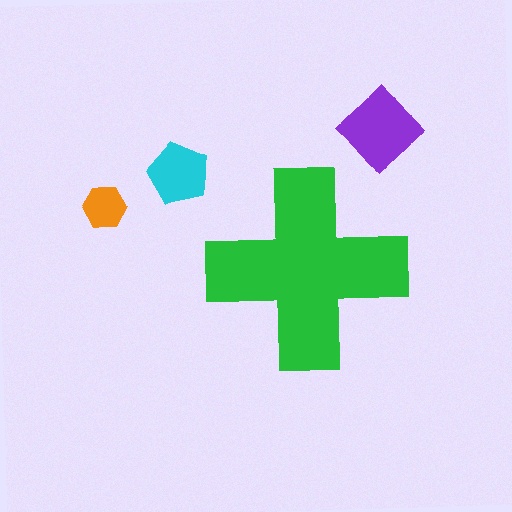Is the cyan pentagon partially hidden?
No, the cyan pentagon is fully visible.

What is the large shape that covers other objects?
A green cross.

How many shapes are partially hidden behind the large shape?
0 shapes are partially hidden.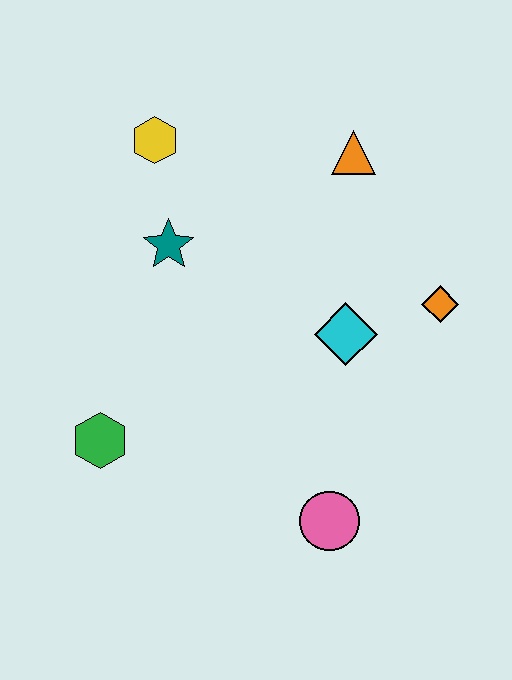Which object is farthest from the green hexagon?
The orange triangle is farthest from the green hexagon.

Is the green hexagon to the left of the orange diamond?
Yes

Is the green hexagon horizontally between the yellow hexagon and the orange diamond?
No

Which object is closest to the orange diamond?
The cyan diamond is closest to the orange diamond.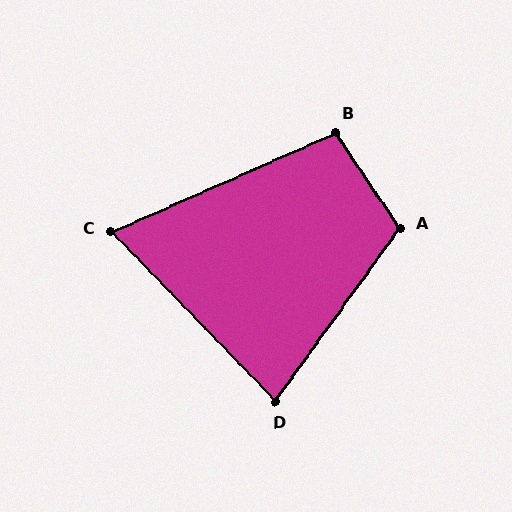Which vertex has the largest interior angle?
A, at approximately 110 degrees.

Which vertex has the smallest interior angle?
C, at approximately 70 degrees.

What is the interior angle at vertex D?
Approximately 80 degrees (acute).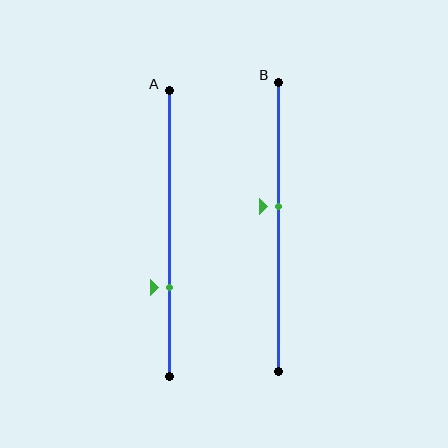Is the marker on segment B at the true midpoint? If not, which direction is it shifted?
No, the marker on segment B is shifted upward by about 7% of the segment length.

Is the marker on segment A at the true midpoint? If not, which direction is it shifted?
No, the marker on segment A is shifted downward by about 19% of the segment length.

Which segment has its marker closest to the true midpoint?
Segment B has its marker closest to the true midpoint.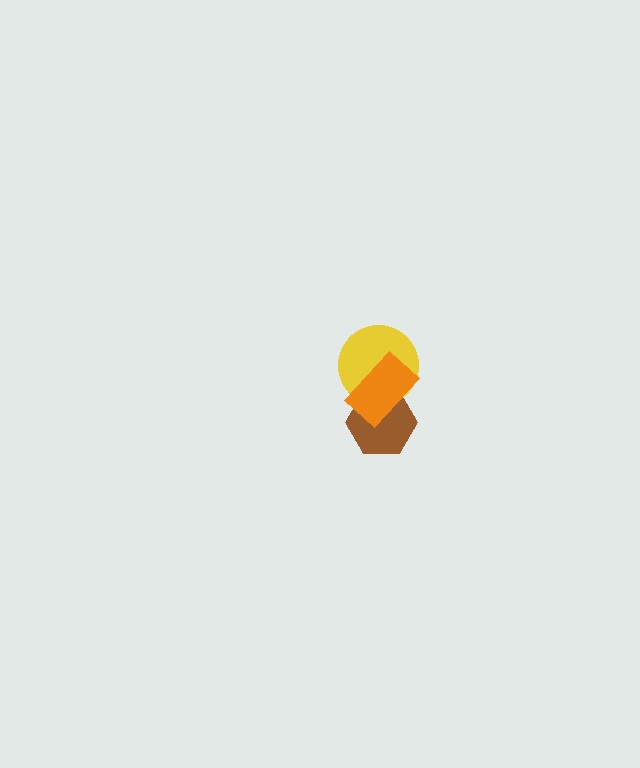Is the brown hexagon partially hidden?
Yes, it is partially covered by another shape.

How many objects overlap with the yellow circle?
2 objects overlap with the yellow circle.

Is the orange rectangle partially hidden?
No, no other shape covers it.